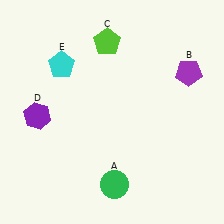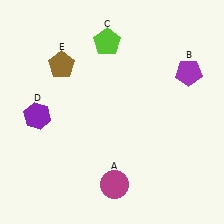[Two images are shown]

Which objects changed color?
A changed from green to magenta. E changed from cyan to brown.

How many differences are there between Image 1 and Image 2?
There are 2 differences between the two images.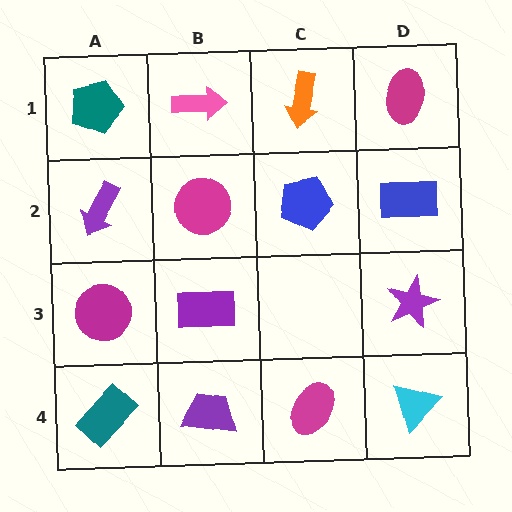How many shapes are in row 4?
4 shapes.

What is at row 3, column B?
A purple rectangle.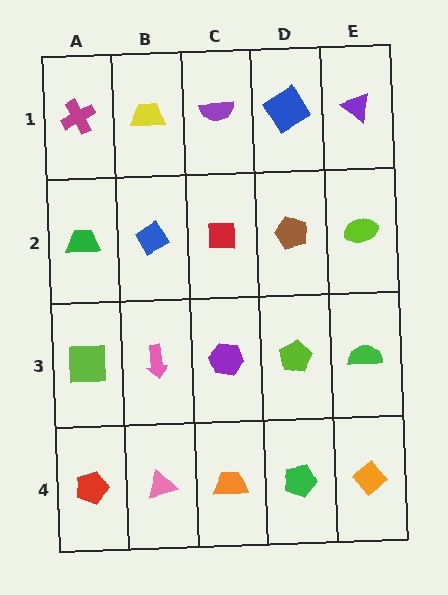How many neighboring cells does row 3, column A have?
3.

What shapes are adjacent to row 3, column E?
A lime ellipse (row 2, column E), an orange diamond (row 4, column E), a lime pentagon (row 3, column D).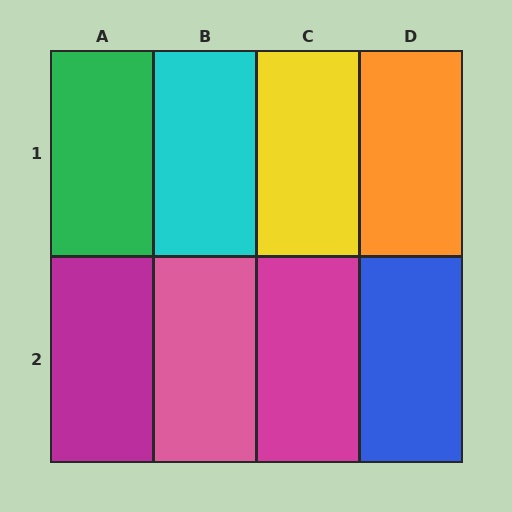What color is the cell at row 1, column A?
Green.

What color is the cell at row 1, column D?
Orange.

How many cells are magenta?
2 cells are magenta.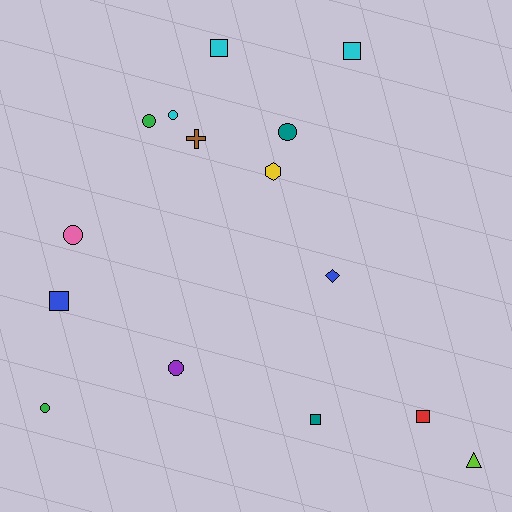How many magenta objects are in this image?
There are no magenta objects.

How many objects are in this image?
There are 15 objects.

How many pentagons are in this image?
There are no pentagons.